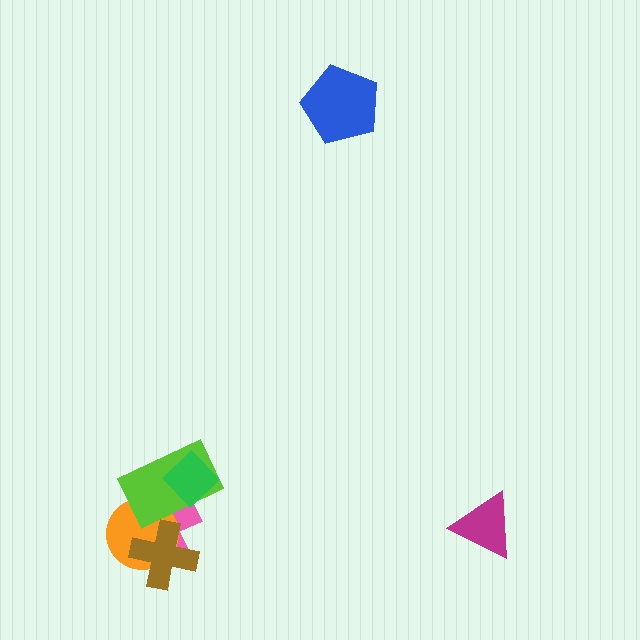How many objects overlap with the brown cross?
3 objects overlap with the brown cross.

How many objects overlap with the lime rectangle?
4 objects overlap with the lime rectangle.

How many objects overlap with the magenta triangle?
0 objects overlap with the magenta triangle.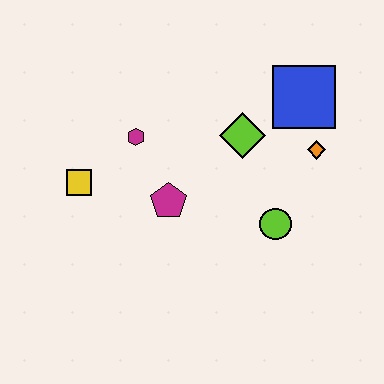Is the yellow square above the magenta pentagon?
Yes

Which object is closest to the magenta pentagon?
The magenta hexagon is closest to the magenta pentagon.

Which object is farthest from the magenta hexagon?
The orange diamond is farthest from the magenta hexagon.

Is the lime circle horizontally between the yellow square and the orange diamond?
Yes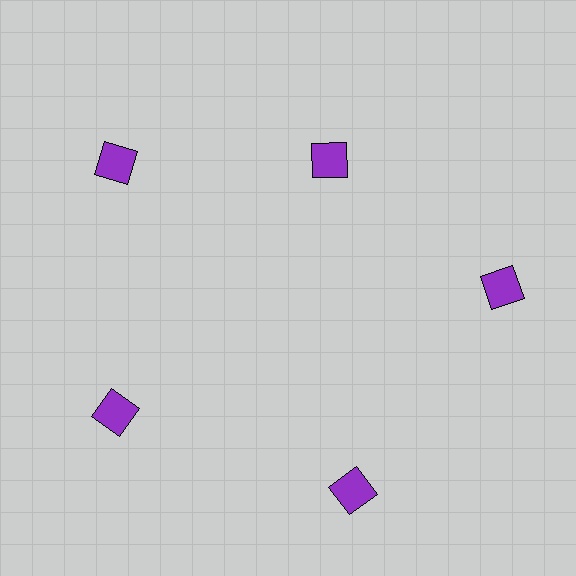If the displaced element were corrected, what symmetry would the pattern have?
It would have 5-fold rotational symmetry — the pattern would map onto itself every 72 degrees.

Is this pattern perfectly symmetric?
No. The 5 purple squares are arranged in a ring, but one element near the 1 o'clock position is pulled inward toward the center, breaking the 5-fold rotational symmetry.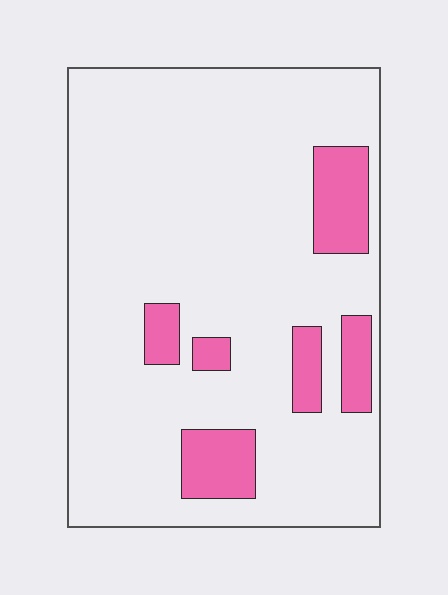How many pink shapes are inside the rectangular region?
6.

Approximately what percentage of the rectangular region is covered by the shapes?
Approximately 15%.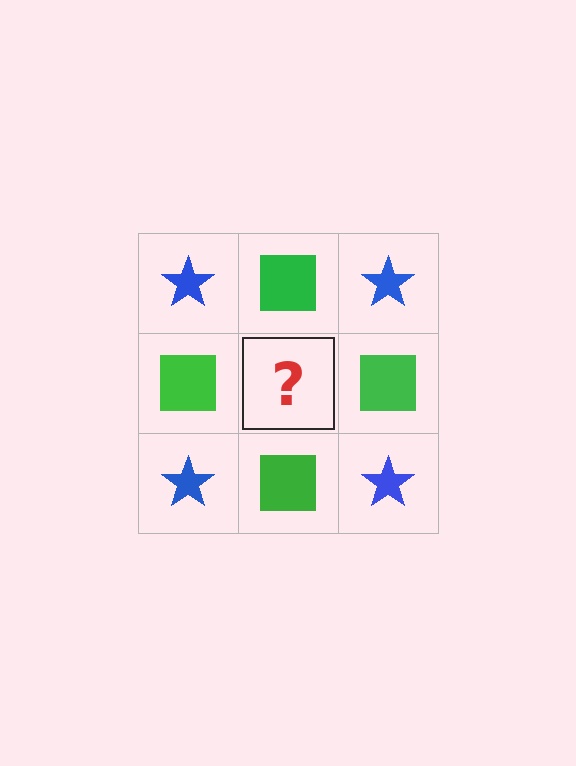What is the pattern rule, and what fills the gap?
The rule is that it alternates blue star and green square in a checkerboard pattern. The gap should be filled with a blue star.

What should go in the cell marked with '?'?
The missing cell should contain a blue star.